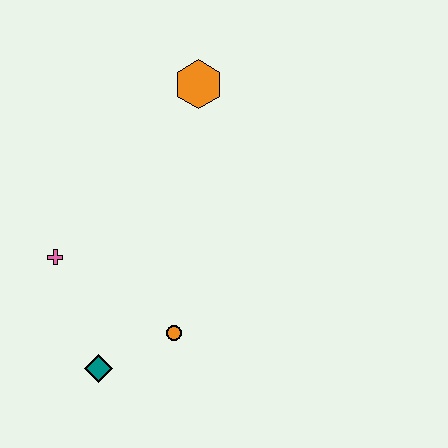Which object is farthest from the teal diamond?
The orange hexagon is farthest from the teal diamond.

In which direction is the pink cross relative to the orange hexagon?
The pink cross is below the orange hexagon.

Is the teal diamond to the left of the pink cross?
No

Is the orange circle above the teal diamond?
Yes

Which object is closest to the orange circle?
The teal diamond is closest to the orange circle.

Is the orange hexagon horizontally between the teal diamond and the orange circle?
No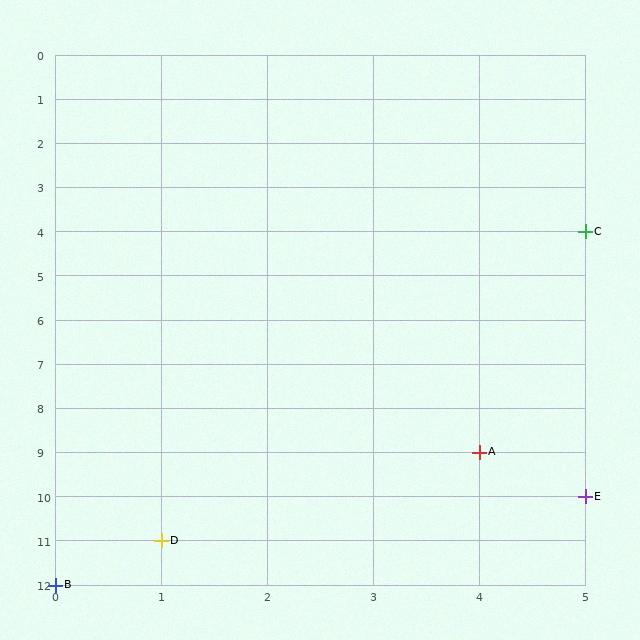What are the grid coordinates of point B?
Point B is at grid coordinates (0, 12).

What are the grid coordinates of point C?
Point C is at grid coordinates (5, 4).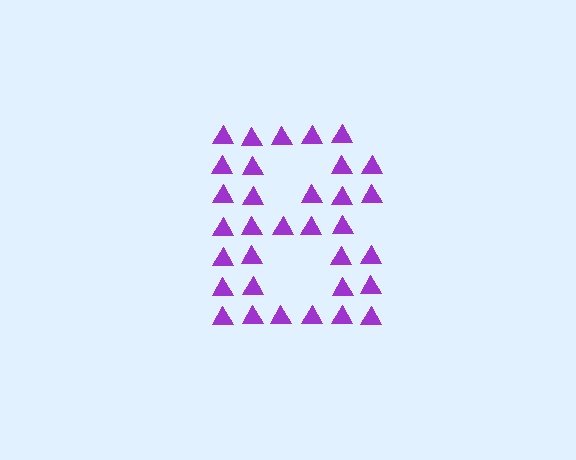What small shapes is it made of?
It is made of small triangles.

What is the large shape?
The large shape is the letter B.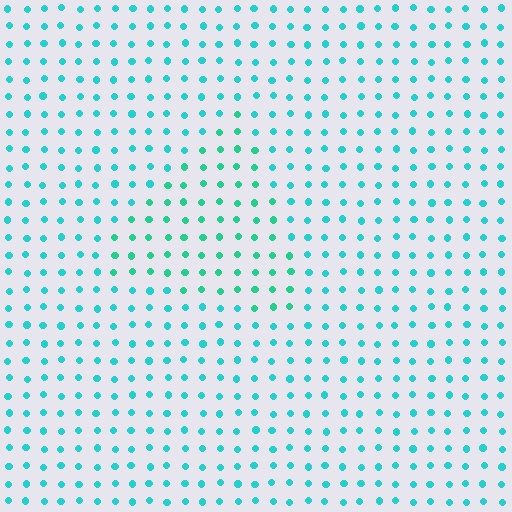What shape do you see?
I see a triangle.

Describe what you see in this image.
The image is filled with small cyan elements in a uniform arrangement. A triangle-shaped region is visible where the elements are tinted to a slightly different hue, forming a subtle color boundary.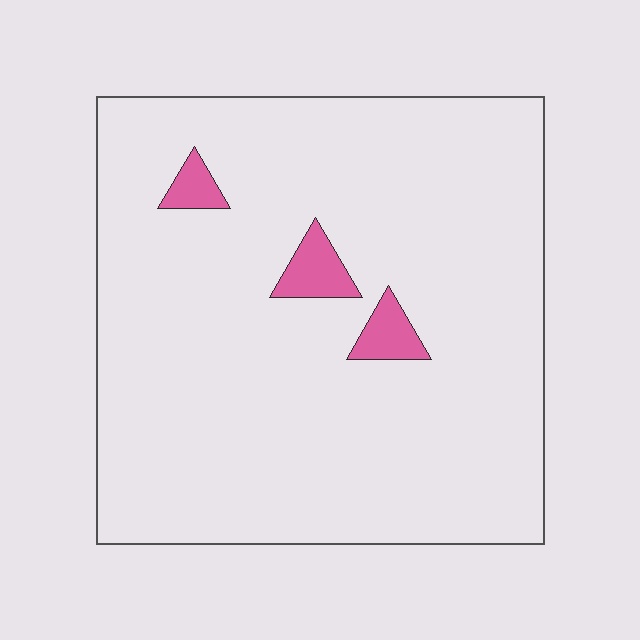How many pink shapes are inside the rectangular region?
3.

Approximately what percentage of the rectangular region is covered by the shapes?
Approximately 5%.